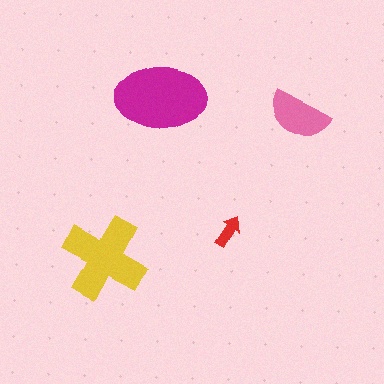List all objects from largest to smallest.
The magenta ellipse, the yellow cross, the pink semicircle, the red arrow.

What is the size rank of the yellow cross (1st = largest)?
2nd.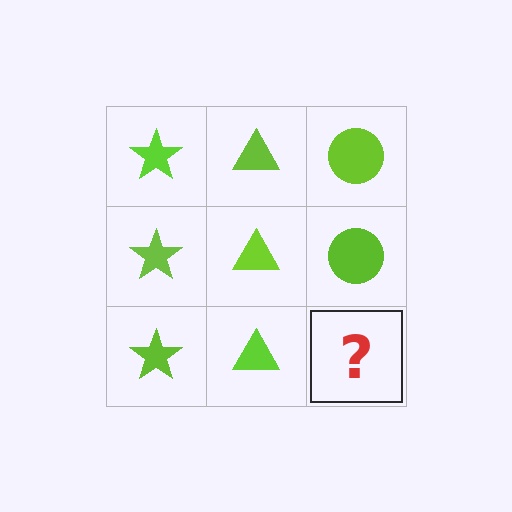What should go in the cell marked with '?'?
The missing cell should contain a lime circle.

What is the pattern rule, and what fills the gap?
The rule is that each column has a consistent shape. The gap should be filled with a lime circle.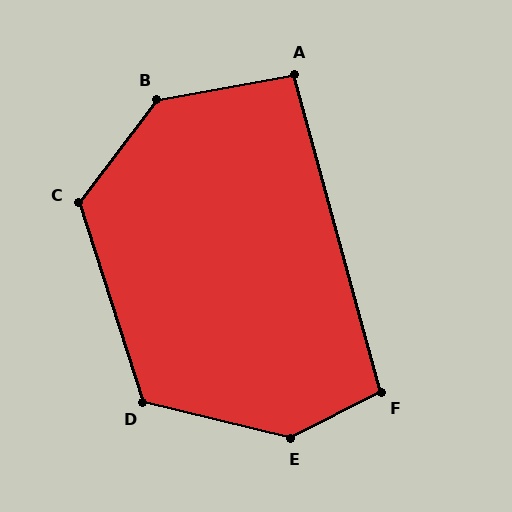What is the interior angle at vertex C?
Approximately 125 degrees (obtuse).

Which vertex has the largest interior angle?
E, at approximately 140 degrees.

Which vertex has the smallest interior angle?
A, at approximately 95 degrees.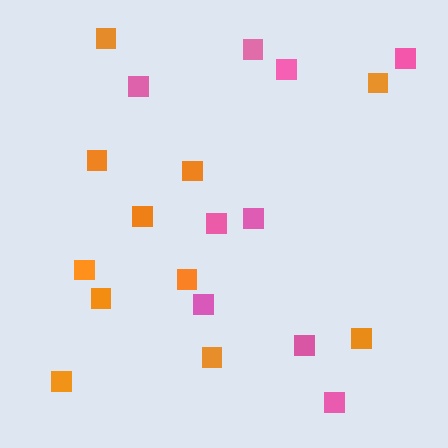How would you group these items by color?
There are 2 groups: one group of orange squares (11) and one group of pink squares (9).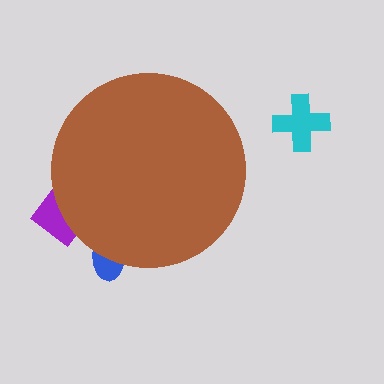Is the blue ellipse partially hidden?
Yes, the blue ellipse is partially hidden behind the brown circle.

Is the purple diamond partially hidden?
Yes, the purple diamond is partially hidden behind the brown circle.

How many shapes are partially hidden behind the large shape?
2 shapes are partially hidden.